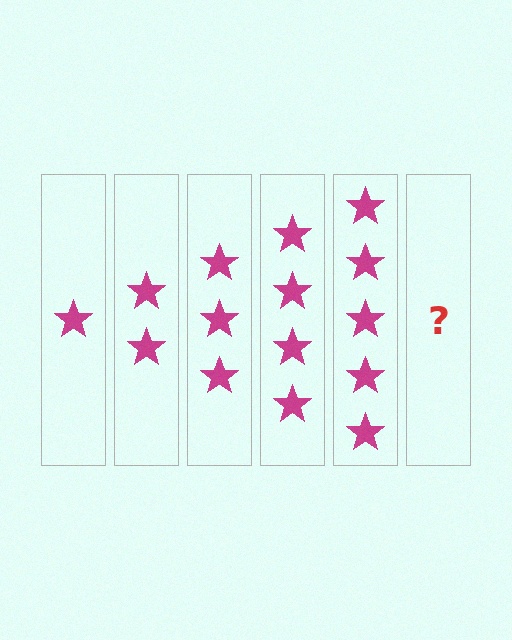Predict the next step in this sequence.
The next step is 6 stars.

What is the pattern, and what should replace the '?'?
The pattern is that each step adds one more star. The '?' should be 6 stars.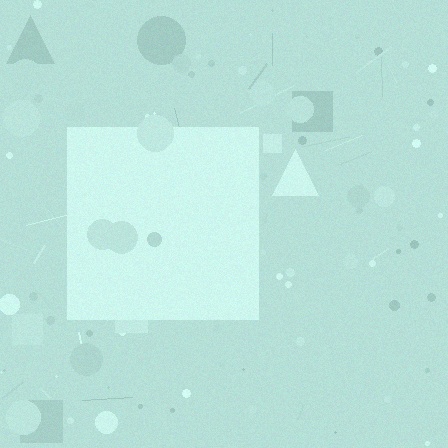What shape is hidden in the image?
A square is hidden in the image.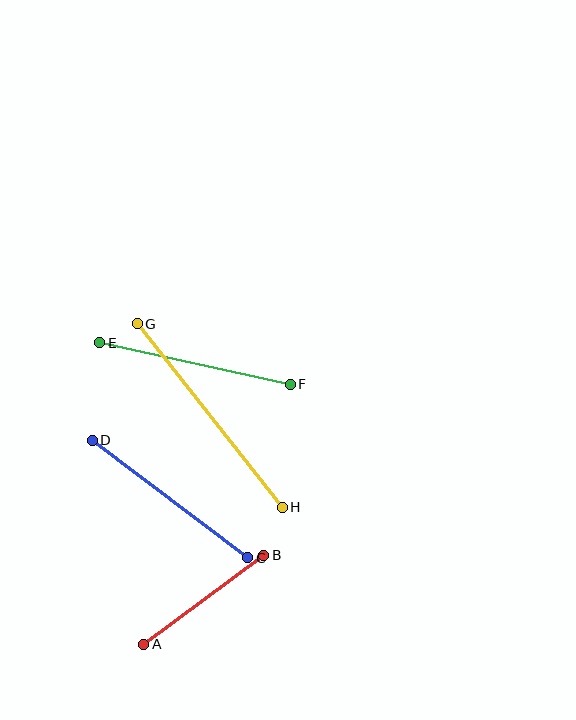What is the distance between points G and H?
The distance is approximately 234 pixels.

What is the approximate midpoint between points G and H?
The midpoint is at approximately (210, 416) pixels.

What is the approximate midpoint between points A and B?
The midpoint is at approximately (204, 600) pixels.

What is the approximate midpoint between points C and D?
The midpoint is at approximately (170, 499) pixels.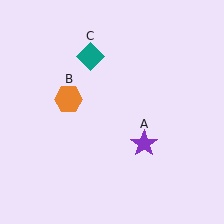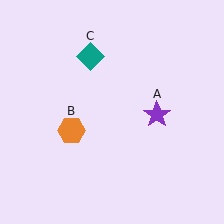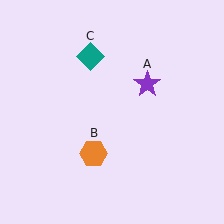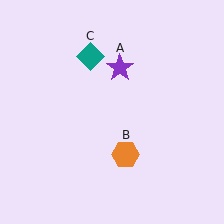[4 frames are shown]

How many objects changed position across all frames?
2 objects changed position: purple star (object A), orange hexagon (object B).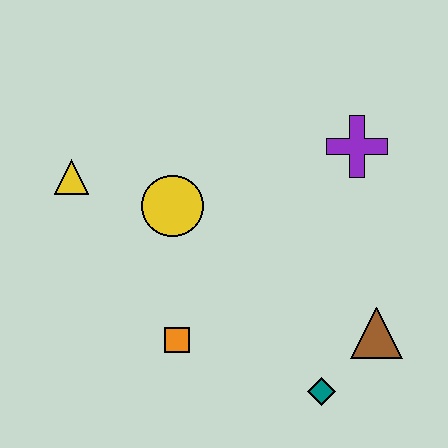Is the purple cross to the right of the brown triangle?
No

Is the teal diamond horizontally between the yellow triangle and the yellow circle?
No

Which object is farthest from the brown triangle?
The yellow triangle is farthest from the brown triangle.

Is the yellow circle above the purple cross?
No